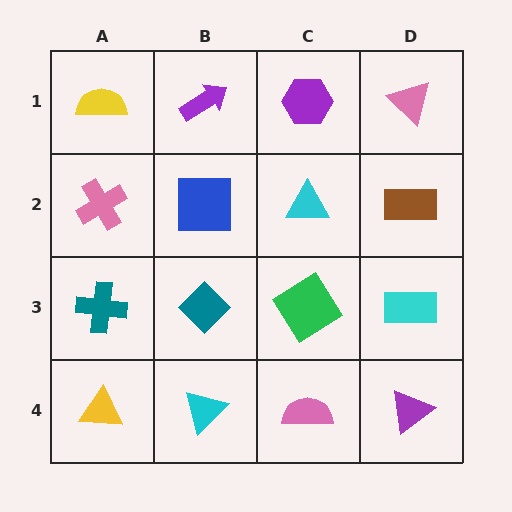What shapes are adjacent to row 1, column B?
A blue square (row 2, column B), a yellow semicircle (row 1, column A), a purple hexagon (row 1, column C).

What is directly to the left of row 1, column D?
A purple hexagon.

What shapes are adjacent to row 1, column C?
A cyan triangle (row 2, column C), a purple arrow (row 1, column B), a pink triangle (row 1, column D).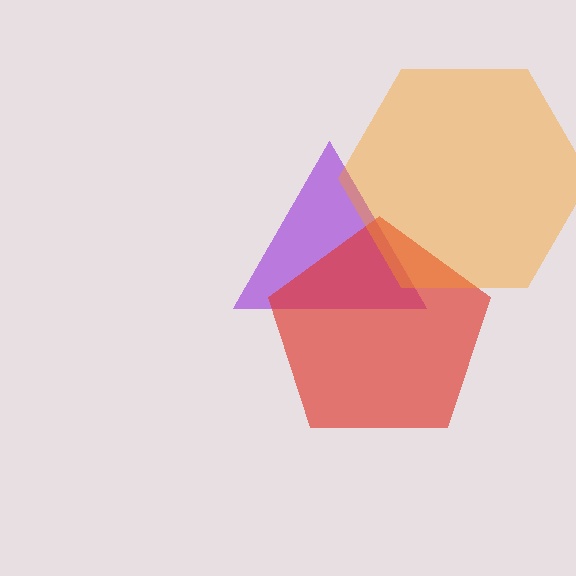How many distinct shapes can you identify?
There are 3 distinct shapes: a purple triangle, a red pentagon, an orange hexagon.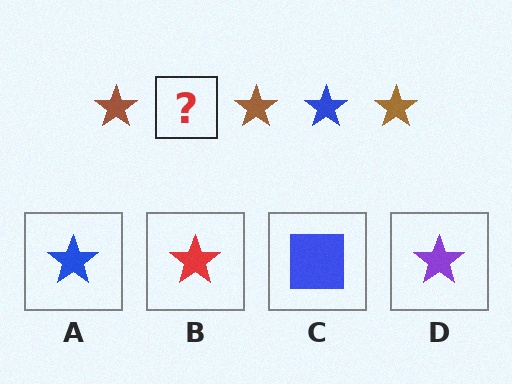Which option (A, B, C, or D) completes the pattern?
A.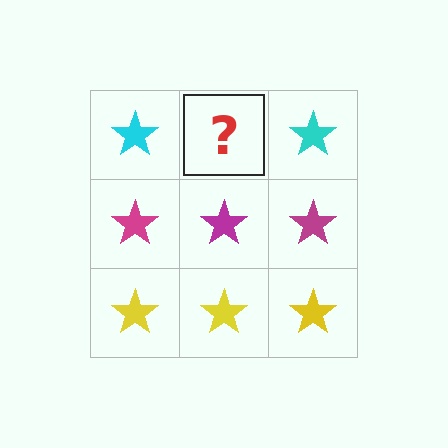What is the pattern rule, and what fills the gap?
The rule is that each row has a consistent color. The gap should be filled with a cyan star.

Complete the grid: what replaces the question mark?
The question mark should be replaced with a cyan star.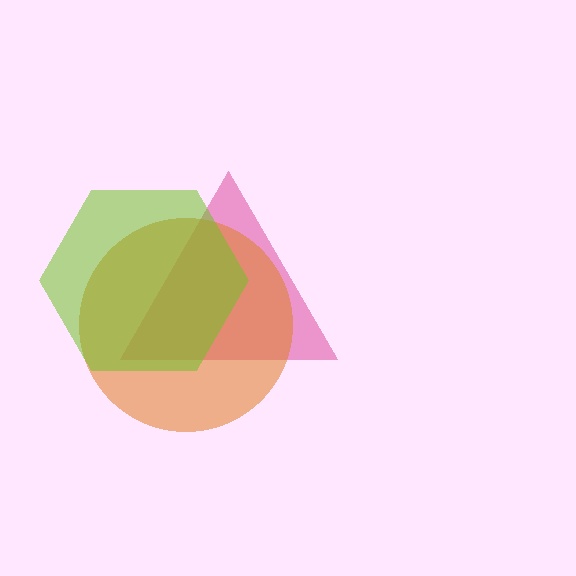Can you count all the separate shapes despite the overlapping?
Yes, there are 3 separate shapes.